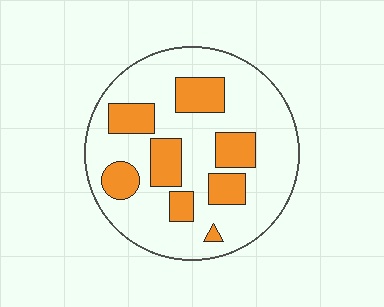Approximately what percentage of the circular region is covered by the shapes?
Approximately 25%.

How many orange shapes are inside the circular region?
8.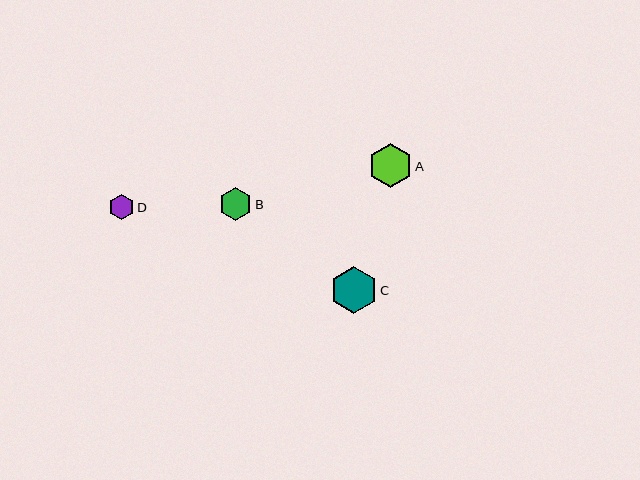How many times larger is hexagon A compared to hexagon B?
Hexagon A is approximately 1.3 times the size of hexagon B.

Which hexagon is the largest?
Hexagon C is the largest with a size of approximately 47 pixels.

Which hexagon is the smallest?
Hexagon D is the smallest with a size of approximately 25 pixels.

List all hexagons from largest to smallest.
From largest to smallest: C, A, B, D.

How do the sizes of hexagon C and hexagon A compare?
Hexagon C and hexagon A are approximately the same size.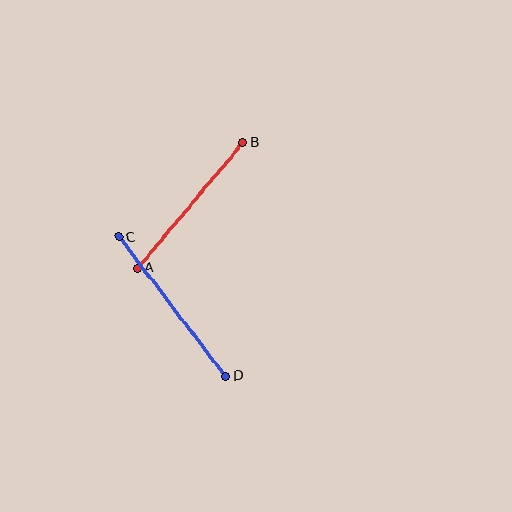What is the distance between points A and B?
The distance is approximately 164 pixels.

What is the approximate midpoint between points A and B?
The midpoint is at approximately (190, 205) pixels.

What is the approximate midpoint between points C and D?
The midpoint is at approximately (172, 306) pixels.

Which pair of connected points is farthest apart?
Points C and D are farthest apart.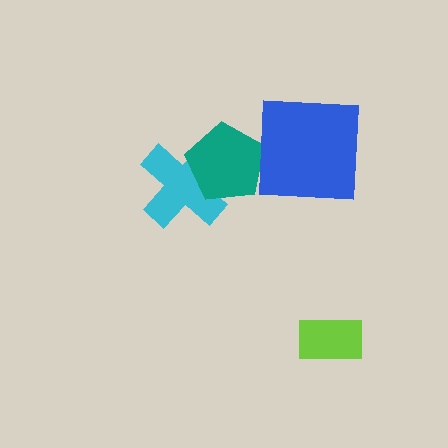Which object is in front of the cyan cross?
The teal pentagon is in front of the cyan cross.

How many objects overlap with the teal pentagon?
1 object overlaps with the teal pentagon.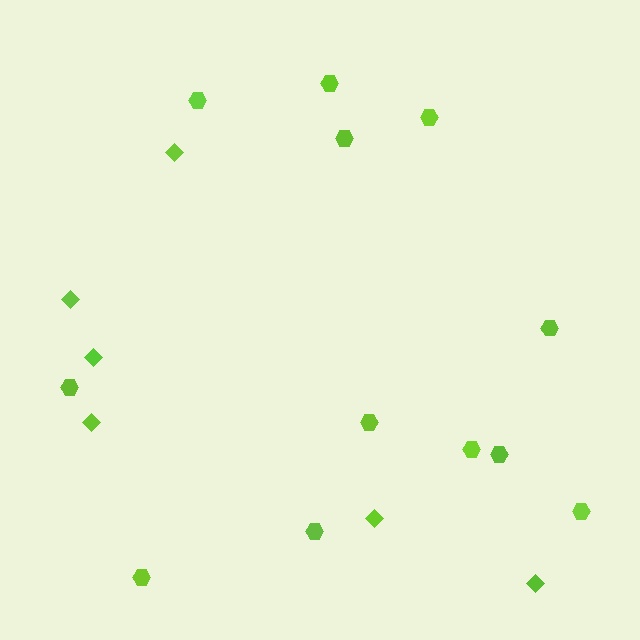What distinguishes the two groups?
There are 2 groups: one group of hexagons (12) and one group of diamonds (6).